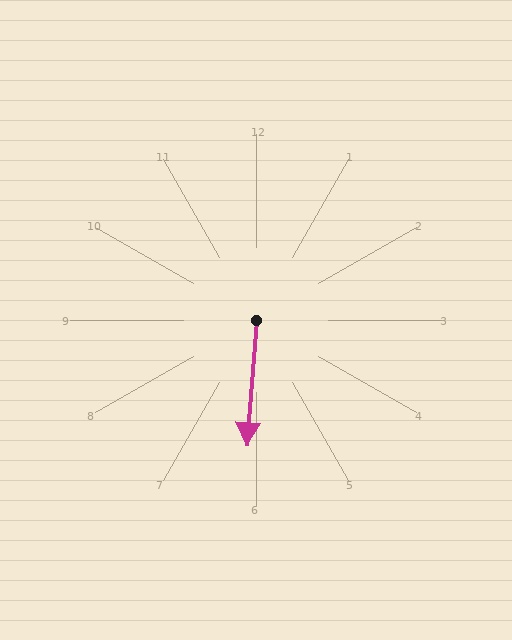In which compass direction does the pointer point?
South.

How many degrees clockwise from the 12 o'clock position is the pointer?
Approximately 184 degrees.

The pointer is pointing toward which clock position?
Roughly 6 o'clock.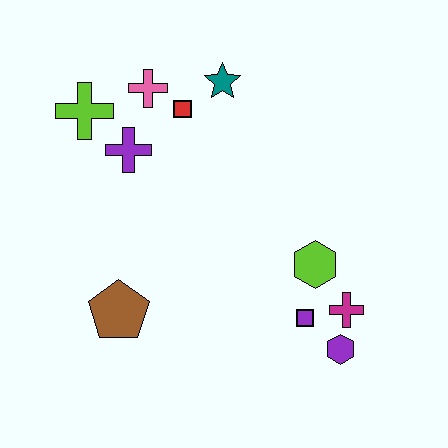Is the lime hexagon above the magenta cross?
Yes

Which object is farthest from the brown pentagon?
The teal star is farthest from the brown pentagon.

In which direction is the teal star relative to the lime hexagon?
The teal star is above the lime hexagon.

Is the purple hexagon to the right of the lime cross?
Yes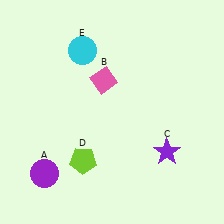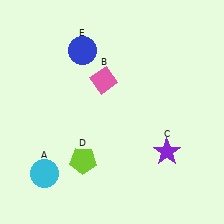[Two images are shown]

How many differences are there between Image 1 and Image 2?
There are 2 differences between the two images.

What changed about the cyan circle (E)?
In Image 1, E is cyan. In Image 2, it changed to blue.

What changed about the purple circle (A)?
In Image 1, A is purple. In Image 2, it changed to cyan.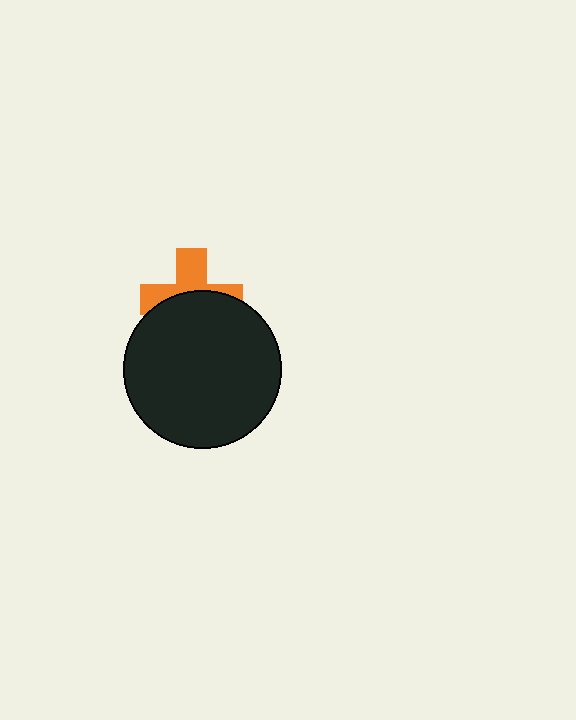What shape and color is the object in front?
The object in front is a black circle.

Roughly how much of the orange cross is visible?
About half of it is visible (roughly 45%).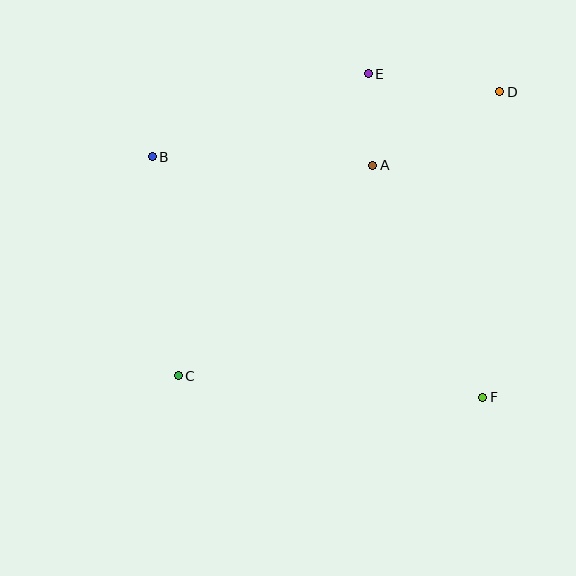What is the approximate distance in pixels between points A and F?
The distance between A and F is approximately 257 pixels.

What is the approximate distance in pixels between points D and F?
The distance between D and F is approximately 306 pixels.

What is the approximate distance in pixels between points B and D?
The distance between B and D is approximately 353 pixels.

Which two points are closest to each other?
Points A and E are closest to each other.